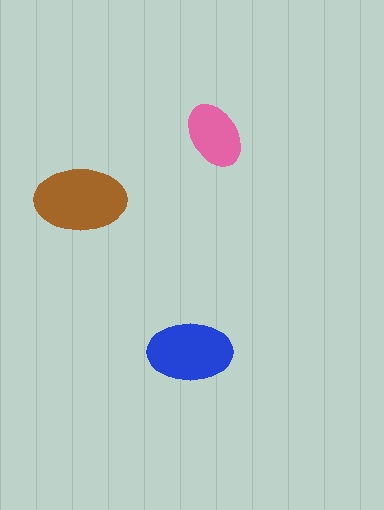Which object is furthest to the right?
The pink ellipse is rightmost.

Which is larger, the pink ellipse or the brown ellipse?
The brown one.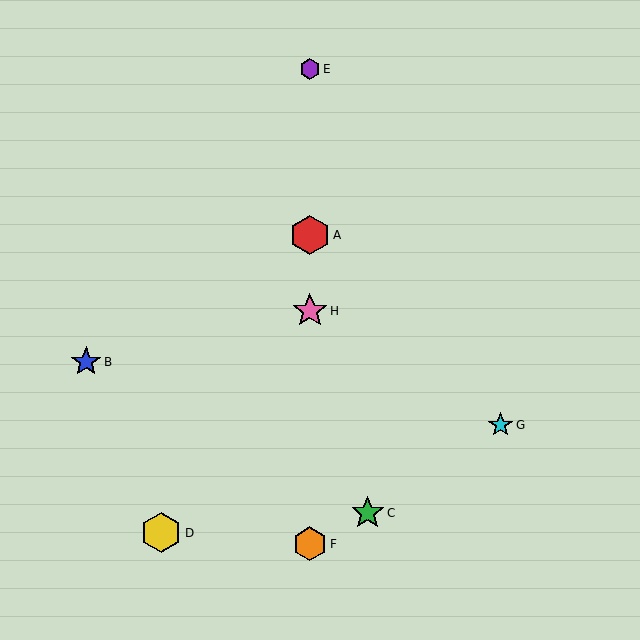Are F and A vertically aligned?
Yes, both are at x≈310.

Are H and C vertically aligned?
No, H is at x≈310 and C is at x≈368.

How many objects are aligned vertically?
4 objects (A, E, F, H) are aligned vertically.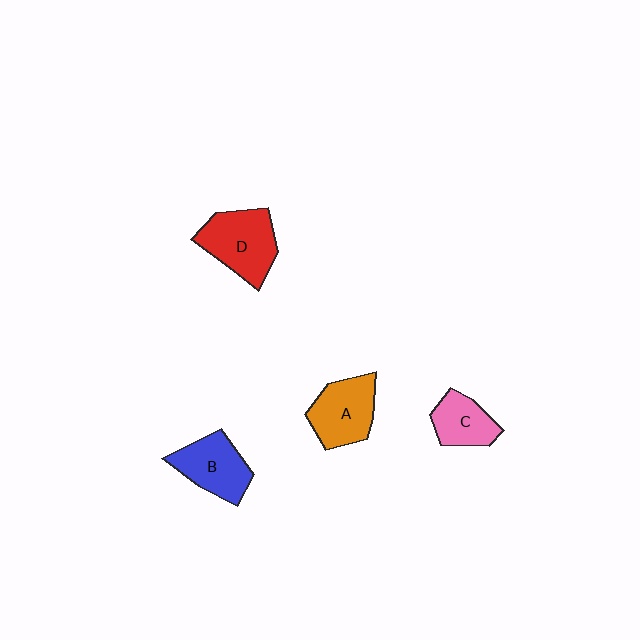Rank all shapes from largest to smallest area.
From largest to smallest: D (red), A (orange), B (blue), C (pink).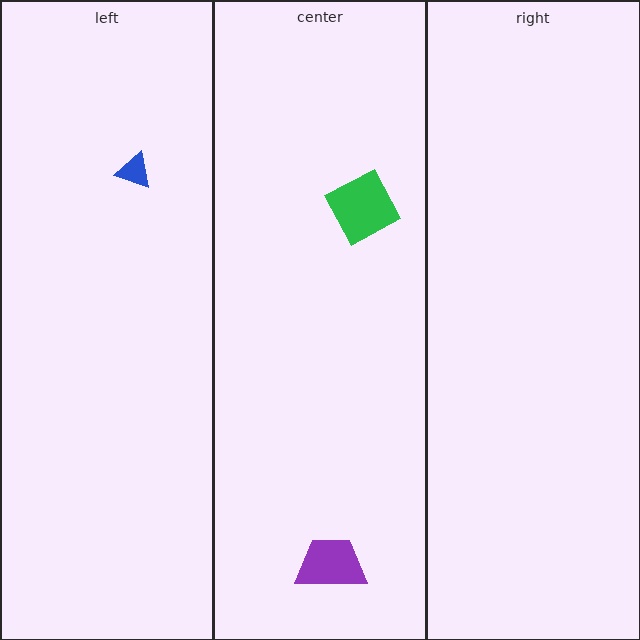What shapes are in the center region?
The green square, the purple trapezoid.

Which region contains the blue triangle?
The left region.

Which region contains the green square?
The center region.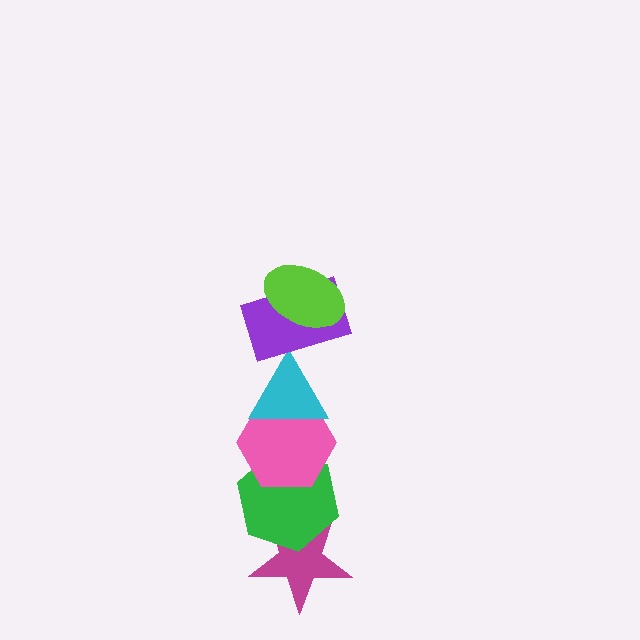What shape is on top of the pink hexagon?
The cyan triangle is on top of the pink hexagon.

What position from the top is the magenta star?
The magenta star is 6th from the top.